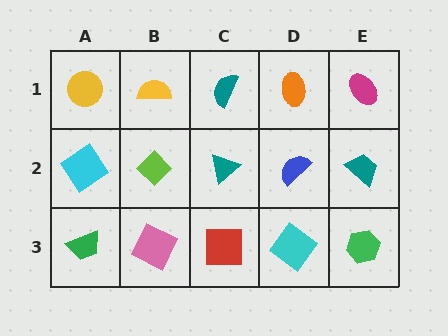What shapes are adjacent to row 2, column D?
An orange ellipse (row 1, column D), a cyan diamond (row 3, column D), a teal triangle (row 2, column C), a teal trapezoid (row 2, column E).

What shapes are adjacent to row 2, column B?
A yellow semicircle (row 1, column B), a pink square (row 3, column B), a cyan diamond (row 2, column A), a teal triangle (row 2, column C).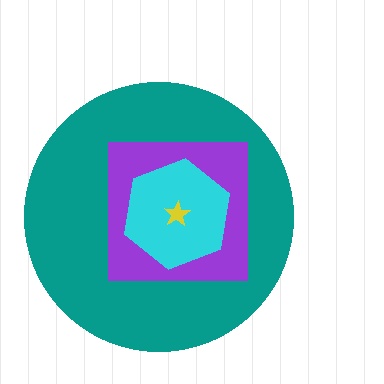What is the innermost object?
The yellow star.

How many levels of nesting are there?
4.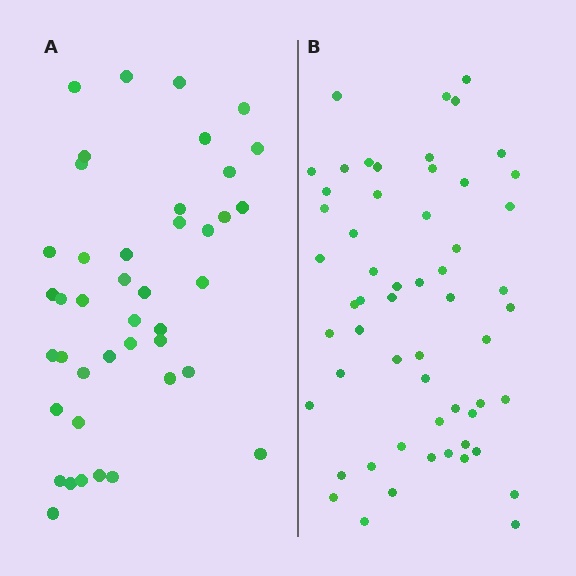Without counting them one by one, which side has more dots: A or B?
Region B (the right region) has more dots.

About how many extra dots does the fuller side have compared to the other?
Region B has approximately 15 more dots than region A.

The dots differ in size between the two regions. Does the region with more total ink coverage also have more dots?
No. Region A has more total ink coverage because its dots are larger, but region B actually contains more individual dots. Total area can be misleading — the number of items is what matters here.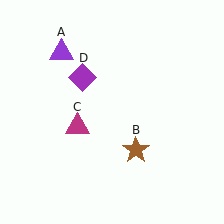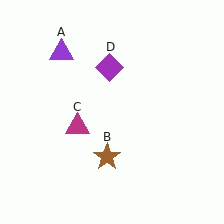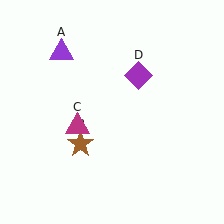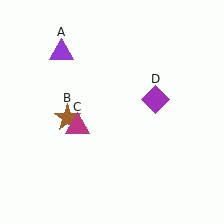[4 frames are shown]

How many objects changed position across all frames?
2 objects changed position: brown star (object B), purple diamond (object D).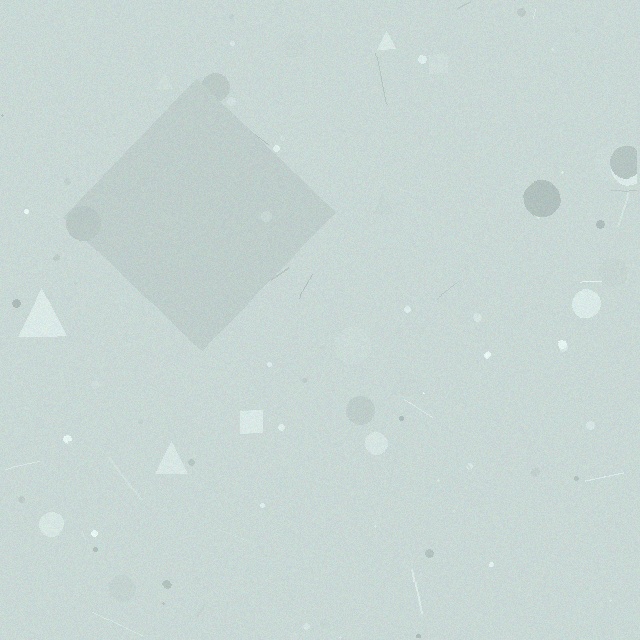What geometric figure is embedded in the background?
A diamond is embedded in the background.